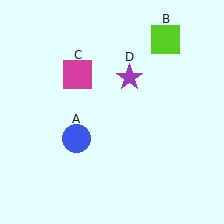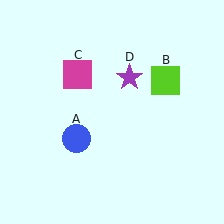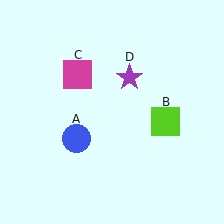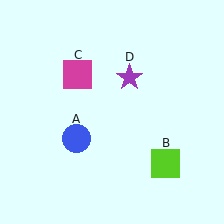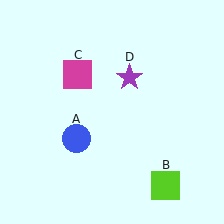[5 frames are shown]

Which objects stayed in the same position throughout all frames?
Blue circle (object A) and magenta square (object C) and purple star (object D) remained stationary.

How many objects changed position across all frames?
1 object changed position: lime square (object B).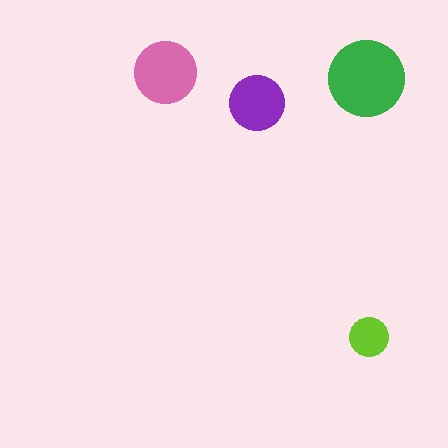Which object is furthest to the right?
The lime circle is rightmost.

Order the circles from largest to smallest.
the green one, the pink one, the purple one, the lime one.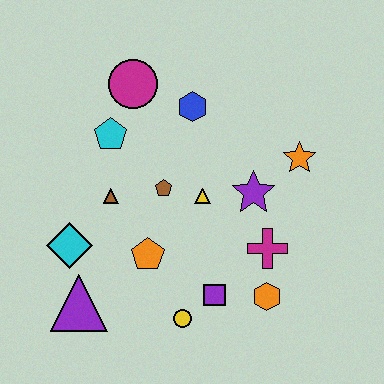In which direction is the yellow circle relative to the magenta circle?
The yellow circle is below the magenta circle.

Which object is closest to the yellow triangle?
The brown pentagon is closest to the yellow triangle.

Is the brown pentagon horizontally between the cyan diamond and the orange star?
Yes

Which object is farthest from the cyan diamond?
The orange star is farthest from the cyan diamond.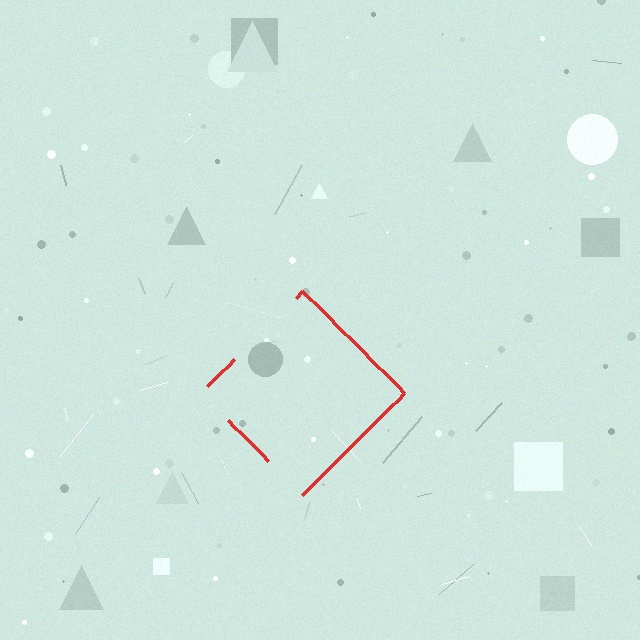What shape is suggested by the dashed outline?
The dashed outline suggests a diamond.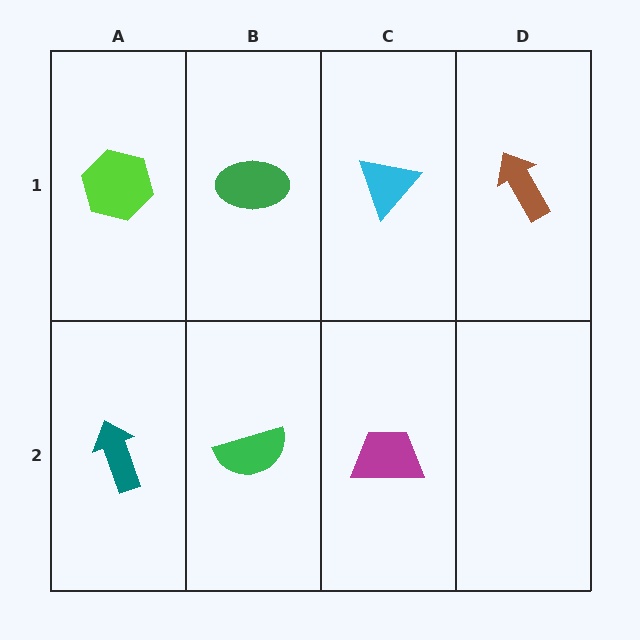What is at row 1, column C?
A cyan triangle.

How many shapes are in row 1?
4 shapes.